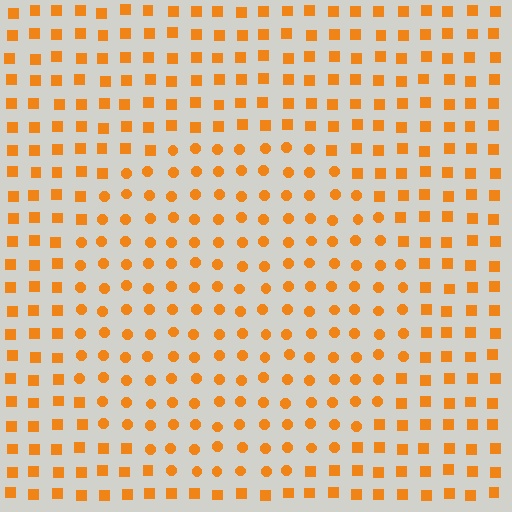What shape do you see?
I see a circle.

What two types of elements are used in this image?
The image uses circles inside the circle region and squares outside it.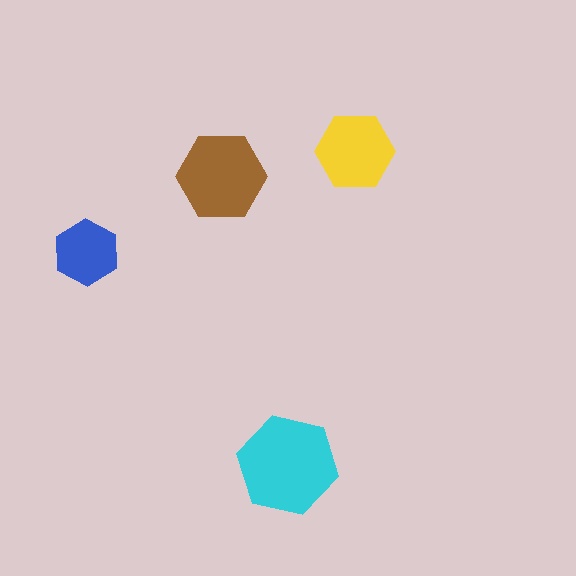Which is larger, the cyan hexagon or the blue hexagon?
The cyan one.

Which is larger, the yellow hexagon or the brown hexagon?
The brown one.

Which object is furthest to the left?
The blue hexagon is leftmost.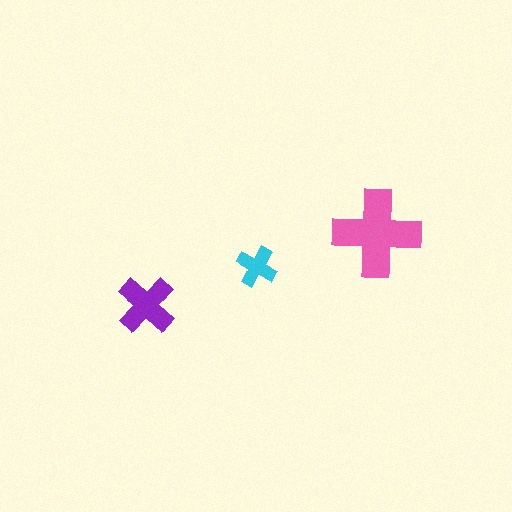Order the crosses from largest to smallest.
the pink one, the purple one, the cyan one.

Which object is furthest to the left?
The purple cross is leftmost.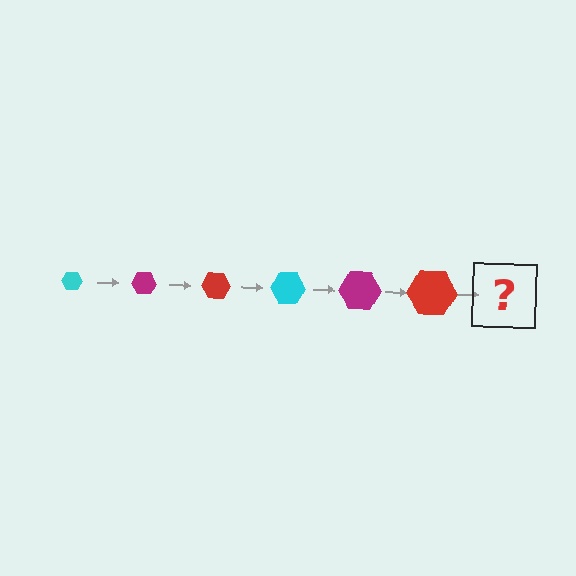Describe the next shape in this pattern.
It should be a cyan hexagon, larger than the previous one.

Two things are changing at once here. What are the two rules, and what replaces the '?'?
The two rules are that the hexagon grows larger each step and the color cycles through cyan, magenta, and red. The '?' should be a cyan hexagon, larger than the previous one.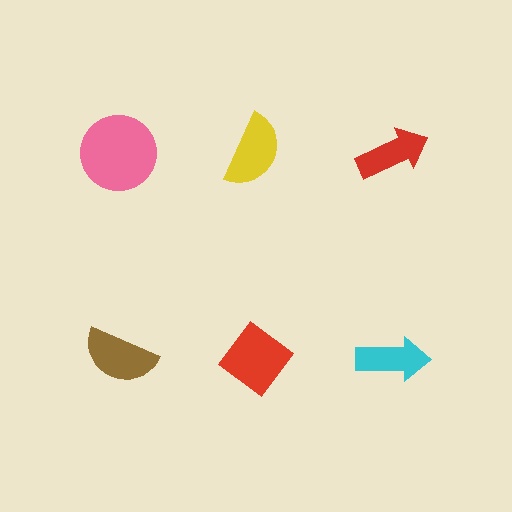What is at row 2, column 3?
A cyan arrow.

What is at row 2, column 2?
A red diamond.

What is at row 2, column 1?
A brown semicircle.